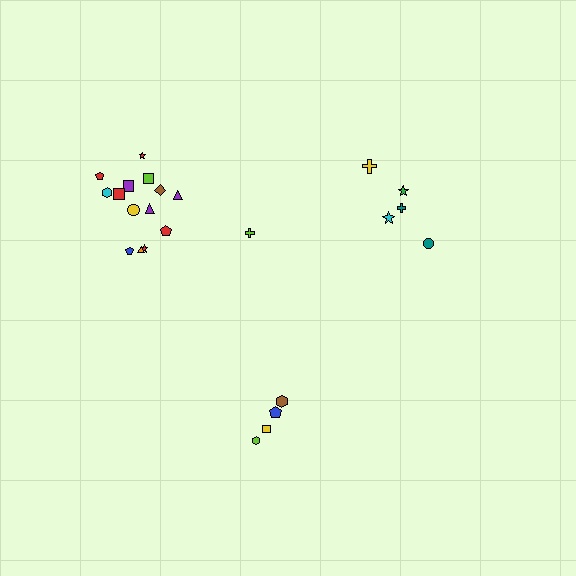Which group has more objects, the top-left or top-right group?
The top-left group.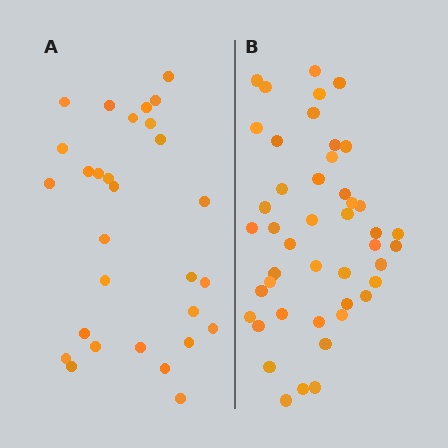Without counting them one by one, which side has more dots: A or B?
Region B (the right region) has more dots.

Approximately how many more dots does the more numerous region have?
Region B has approximately 15 more dots than region A.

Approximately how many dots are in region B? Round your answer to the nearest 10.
About 40 dots. (The exact count is 45, which rounds to 40.)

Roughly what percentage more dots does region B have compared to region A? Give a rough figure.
About 55% more.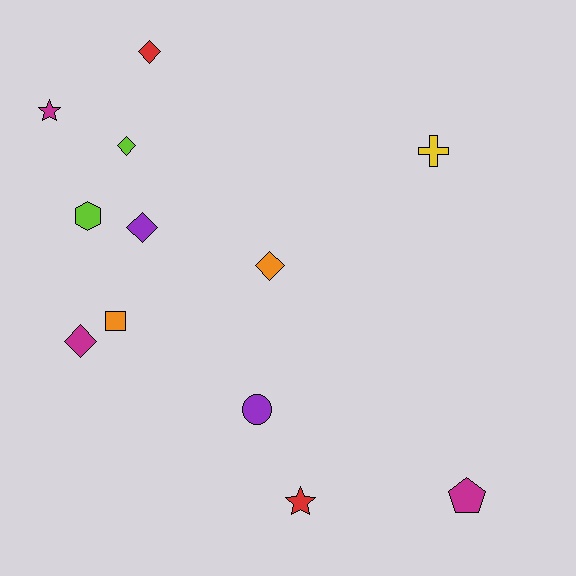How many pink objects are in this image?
There are no pink objects.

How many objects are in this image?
There are 12 objects.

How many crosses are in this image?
There is 1 cross.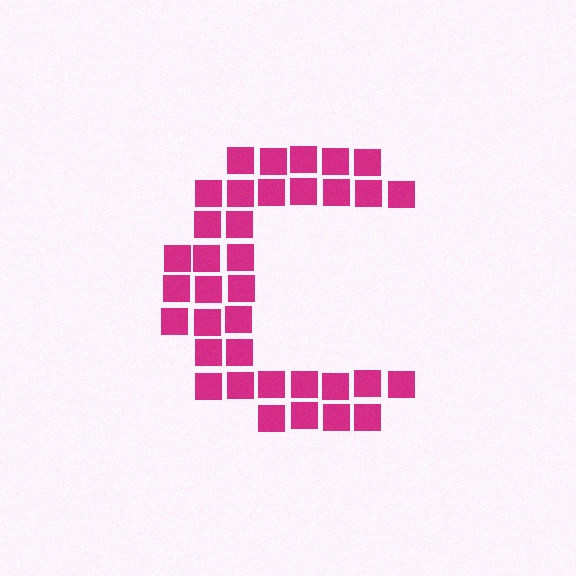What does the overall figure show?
The overall figure shows the letter C.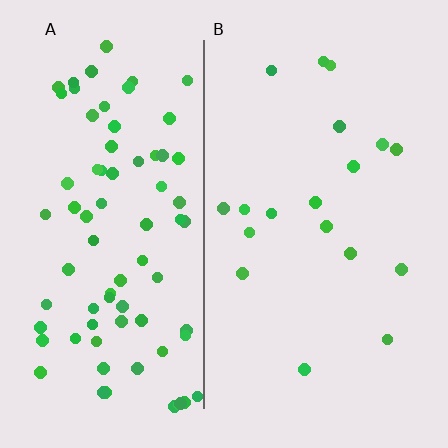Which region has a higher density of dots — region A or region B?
A (the left).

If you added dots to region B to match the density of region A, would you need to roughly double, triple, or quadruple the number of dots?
Approximately quadruple.